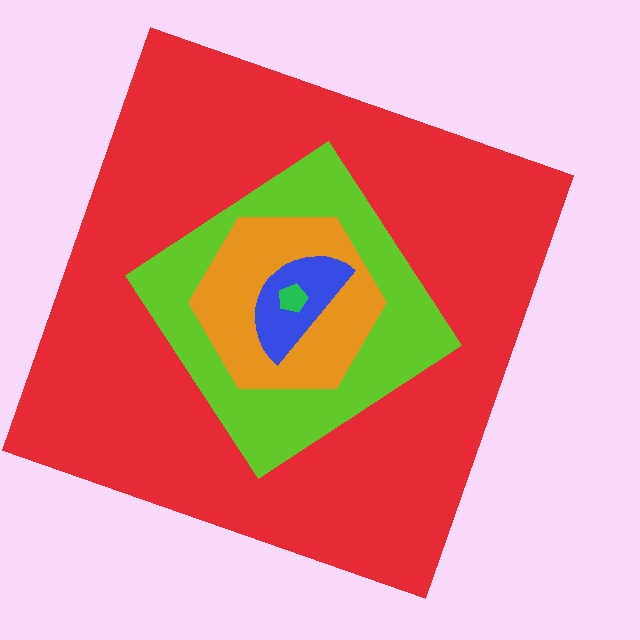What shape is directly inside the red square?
The lime diamond.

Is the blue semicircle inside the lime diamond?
Yes.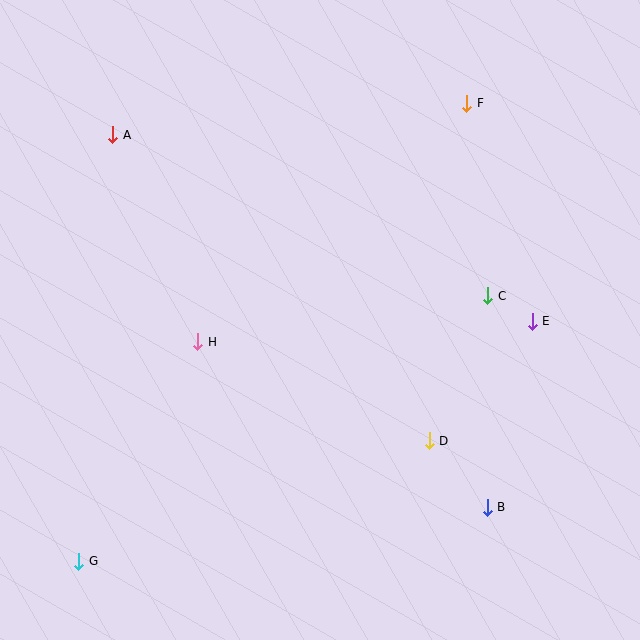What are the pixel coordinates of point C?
Point C is at (488, 296).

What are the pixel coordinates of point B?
Point B is at (487, 507).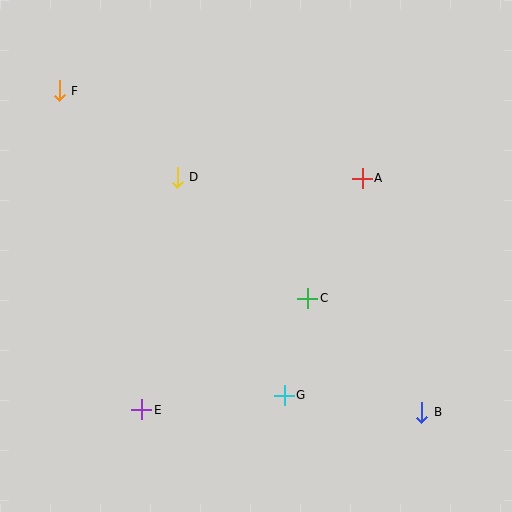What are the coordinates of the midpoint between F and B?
The midpoint between F and B is at (240, 251).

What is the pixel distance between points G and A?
The distance between G and A is 231 pixels.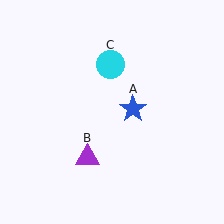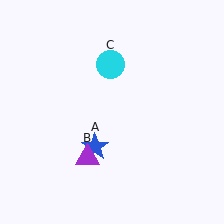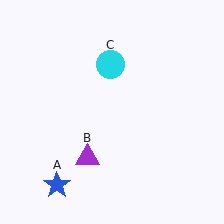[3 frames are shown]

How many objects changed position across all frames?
1 object changed position: blue star (object A).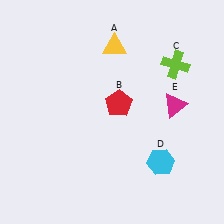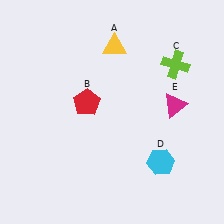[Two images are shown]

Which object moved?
The red pentagon (B) moved left.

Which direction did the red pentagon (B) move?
The red pentagon (B) moved left.